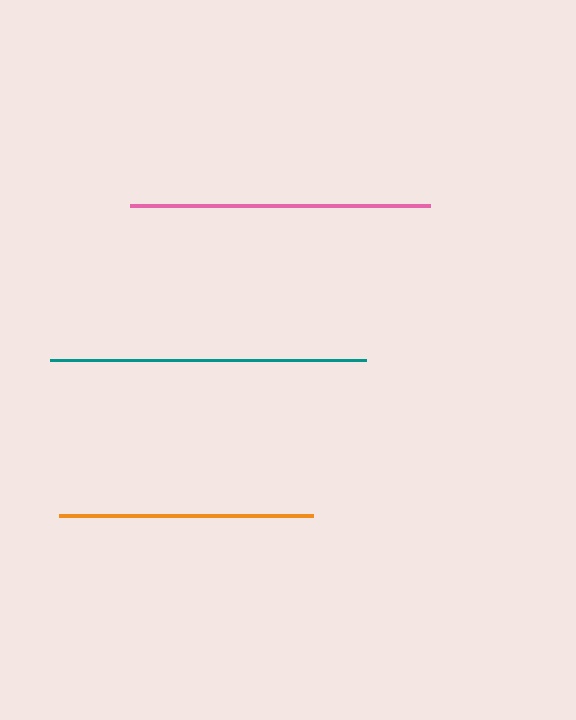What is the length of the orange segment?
The orange segment is approximately 254 pixels long.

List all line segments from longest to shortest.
From longest to shortest: teal, pink, orange.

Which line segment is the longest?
The teal line is the longest at approximately 316 pixels.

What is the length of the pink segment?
The pink segment is approximately 300 pixels long.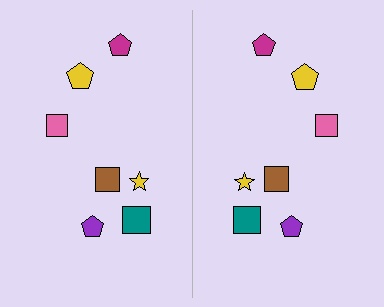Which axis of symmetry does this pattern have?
The pattern has a vertical axis of symmetry running through the center of the image.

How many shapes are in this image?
There are 14 shapes in this image.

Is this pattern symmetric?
Yes, this pattern has bilateral (reflection) symmetry.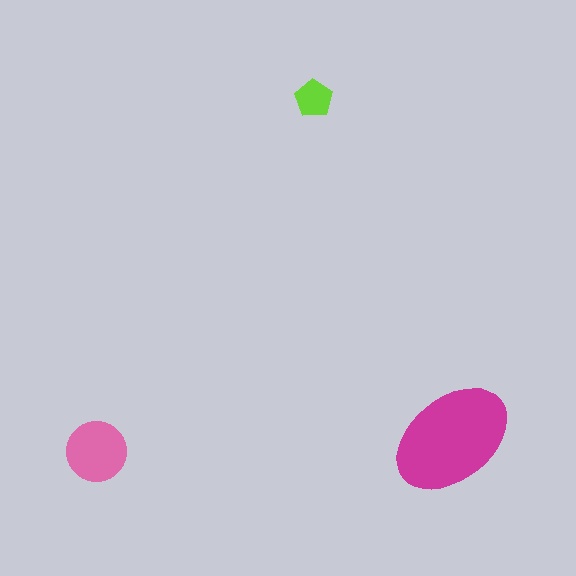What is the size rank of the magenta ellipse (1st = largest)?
1st.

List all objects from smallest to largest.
The lime pentagon, the pink circle, the magenta ellipse.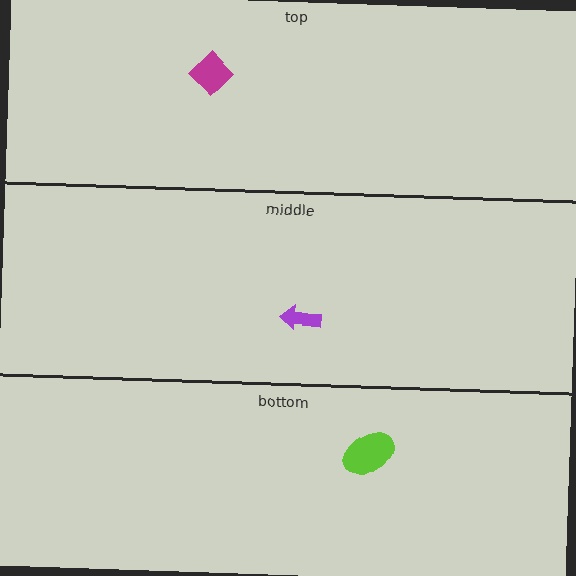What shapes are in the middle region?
The purple arrow.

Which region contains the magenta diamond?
The top region.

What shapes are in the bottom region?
The lime ellipse.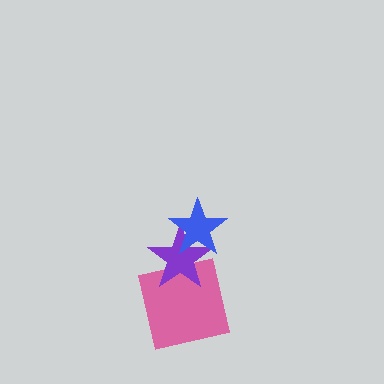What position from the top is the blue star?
The blue star is 1st from the top.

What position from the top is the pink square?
The pink square is 3rd from the top.